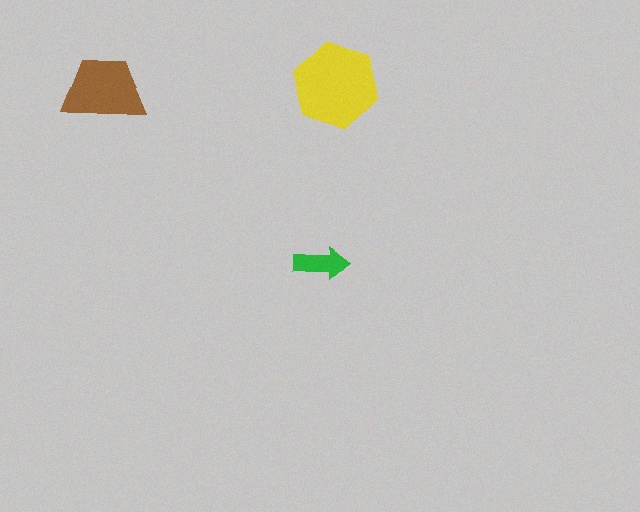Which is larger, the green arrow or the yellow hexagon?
The yellow hexagon.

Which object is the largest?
The yellow hexagon.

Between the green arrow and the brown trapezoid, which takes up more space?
The brown trapezoid.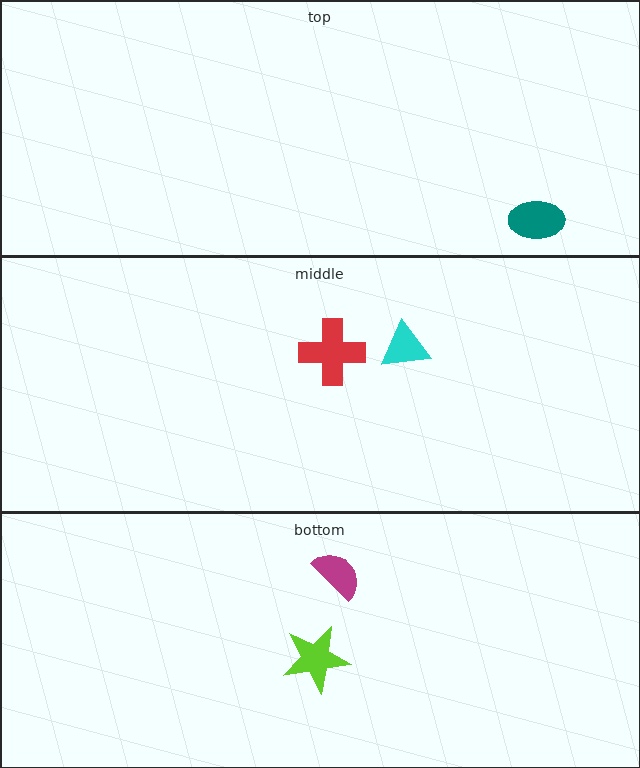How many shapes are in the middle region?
2.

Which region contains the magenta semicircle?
The bottom region.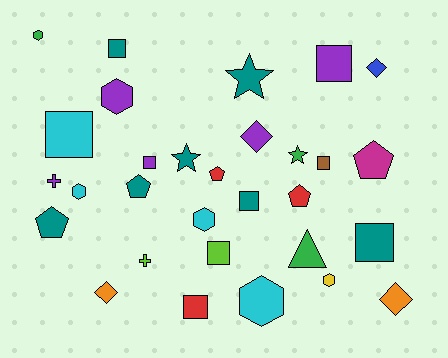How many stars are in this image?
There are 3 stars.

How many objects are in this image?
There are 30 objects.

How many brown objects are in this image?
There is 1 brown object.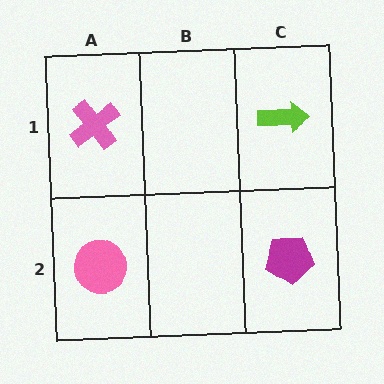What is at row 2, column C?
A magenta pentagon.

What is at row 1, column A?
A pink cross.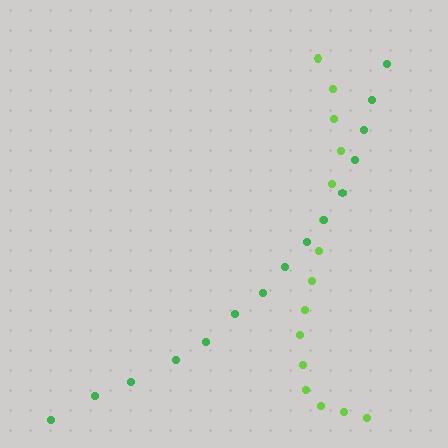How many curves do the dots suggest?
There are 2 distinct paths.